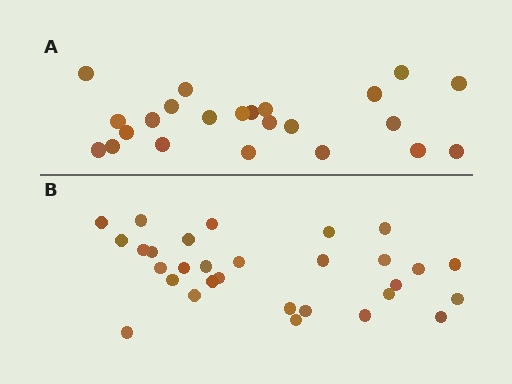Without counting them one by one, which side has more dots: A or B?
Region B (the bottom region) has more dots.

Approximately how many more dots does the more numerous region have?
Region B has roughly 8 or so more dots than region A.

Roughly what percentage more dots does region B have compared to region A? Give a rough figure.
About 30% more.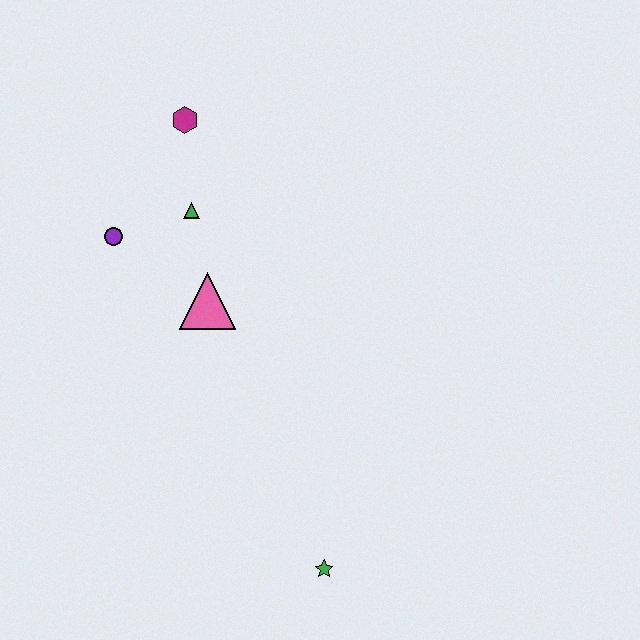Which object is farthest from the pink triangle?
The green star is farthest from the pink triangle.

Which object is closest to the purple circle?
The green triangle is closest to the purple circle.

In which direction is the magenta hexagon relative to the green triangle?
The magenta hexagon is above the green triangle.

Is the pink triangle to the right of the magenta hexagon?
Yes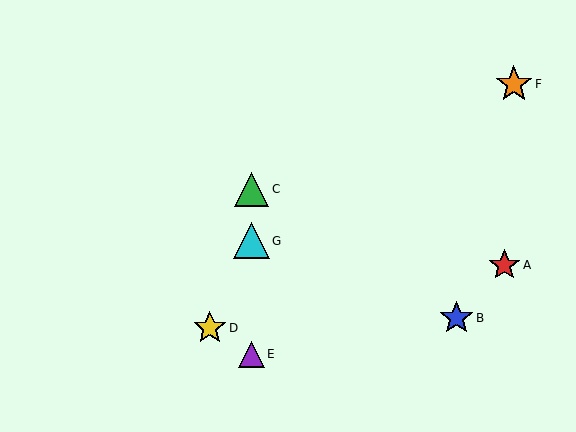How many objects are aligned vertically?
3 objects (C, E, G) are aligned vertically.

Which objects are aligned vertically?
Objects C, E, G are aligned vertically.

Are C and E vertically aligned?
Yes, both are at x≈251.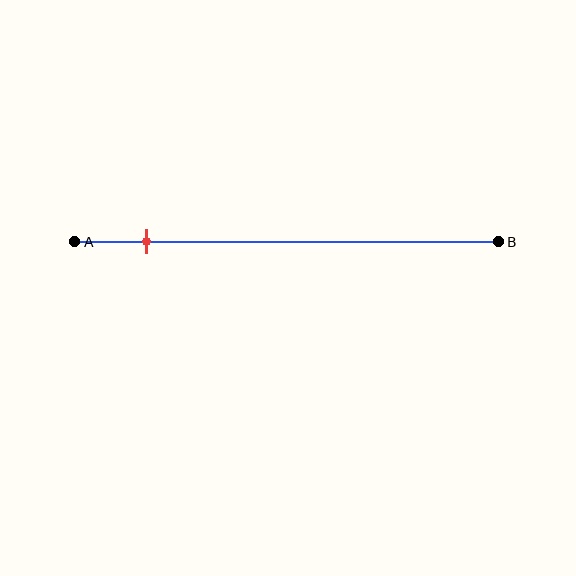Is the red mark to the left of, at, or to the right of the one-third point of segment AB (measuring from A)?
The red mark is to the left of the one-third point of segment AB.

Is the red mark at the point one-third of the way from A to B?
No, the mark is at about 15% from A, not at the 33% one-third point.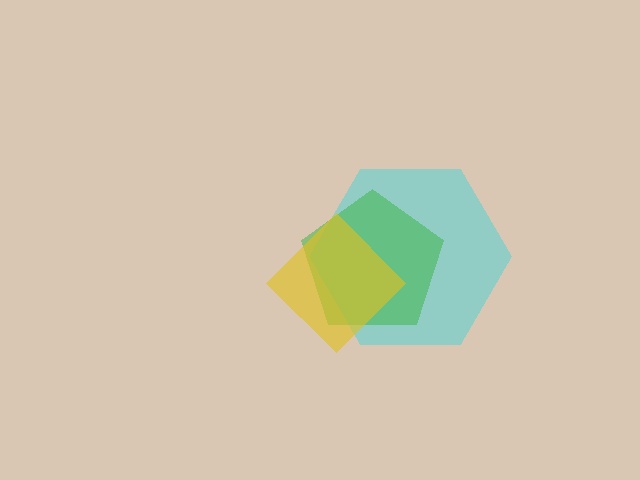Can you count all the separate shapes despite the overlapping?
Yes, there are 3 separate shapes.